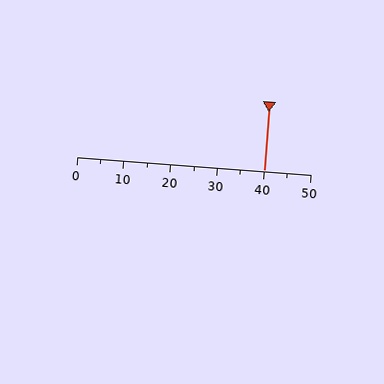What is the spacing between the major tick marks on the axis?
The major ticks are spaced 10 apart.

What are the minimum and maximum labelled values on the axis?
The axis runs from 0 to 50.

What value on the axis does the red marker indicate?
The marker indicates approximately 40.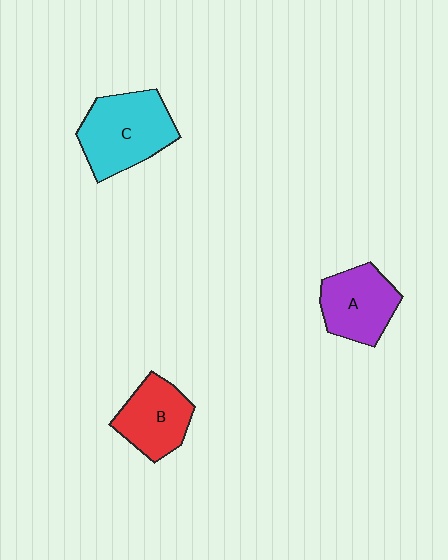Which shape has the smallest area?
Shape B (red).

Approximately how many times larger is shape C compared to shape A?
Approximately 1.3 times.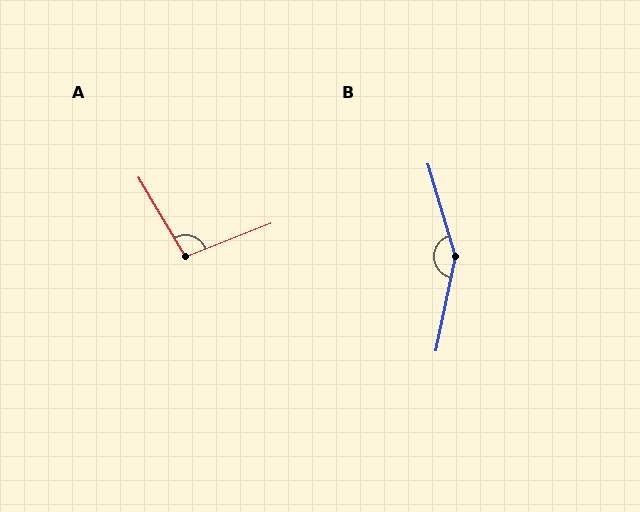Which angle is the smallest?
A, at approximately 100 degrees.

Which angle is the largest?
B, at approximately 152 degrees.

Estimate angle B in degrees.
Approximately 152 degrees.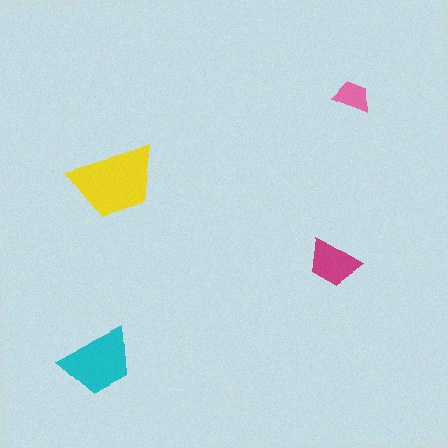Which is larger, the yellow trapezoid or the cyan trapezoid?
The yellow one.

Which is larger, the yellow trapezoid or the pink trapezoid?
The yellow one.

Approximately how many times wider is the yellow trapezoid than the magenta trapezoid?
About 1.5 times wider.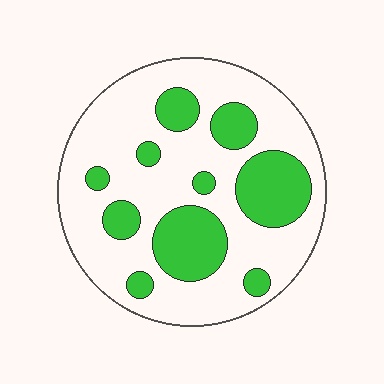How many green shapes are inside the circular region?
10.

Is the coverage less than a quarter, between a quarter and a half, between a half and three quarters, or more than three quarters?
Between a quarter and a half.